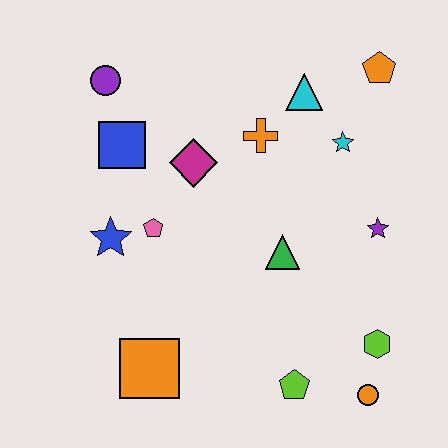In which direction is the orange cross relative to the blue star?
The orange cross is to the right of the blue star.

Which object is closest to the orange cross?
The cyan triangle is closest to the orange cross.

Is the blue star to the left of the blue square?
Yes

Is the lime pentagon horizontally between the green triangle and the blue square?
No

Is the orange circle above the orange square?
No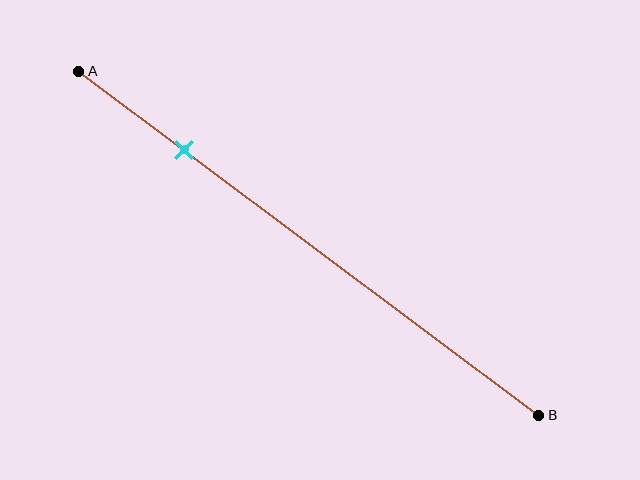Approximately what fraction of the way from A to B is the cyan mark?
The cyan mark is approximately 25% of the way from A to B.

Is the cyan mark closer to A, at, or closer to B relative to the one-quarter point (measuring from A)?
The cyan mark is approximately at the one-quarter point of segment AB.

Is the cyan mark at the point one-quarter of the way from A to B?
Yes, the mark is approximately at the one-quarter point.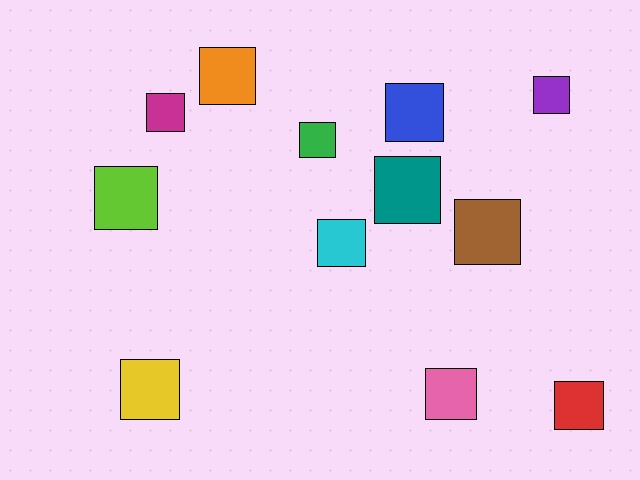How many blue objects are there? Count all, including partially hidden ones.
There is 1 blue object.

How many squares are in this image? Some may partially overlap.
There are 12 squares.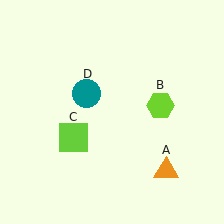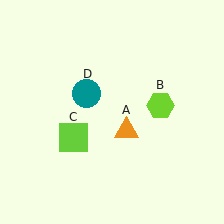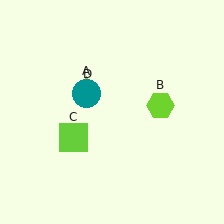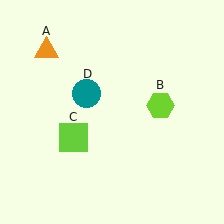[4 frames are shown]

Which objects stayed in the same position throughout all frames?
Lime hexagon (object B) and lime square (object C) and teal circle (object D) remained stationary.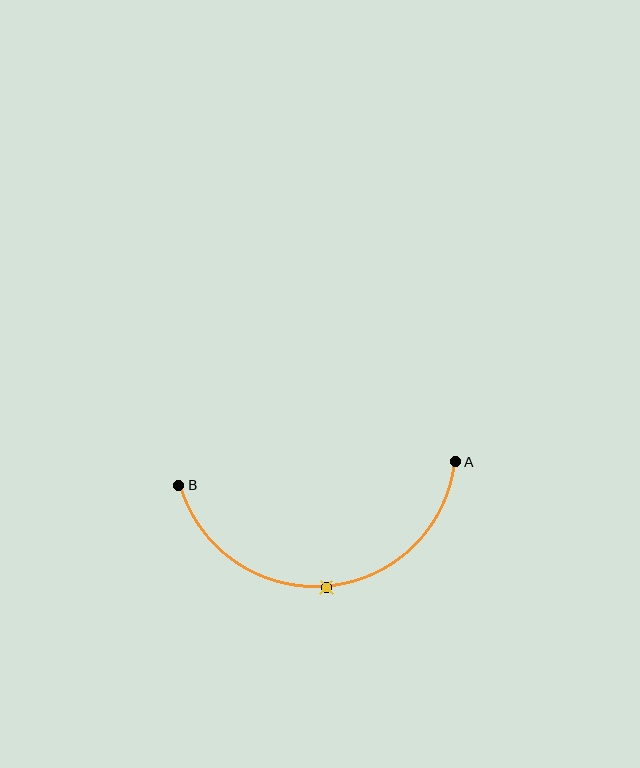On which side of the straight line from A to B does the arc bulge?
The arc bulges below the straight line connecting A and B.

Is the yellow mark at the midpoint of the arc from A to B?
Yes. The yellow mark lies on the arc at equal arc-length from both A and B — it is the arc midpoint.